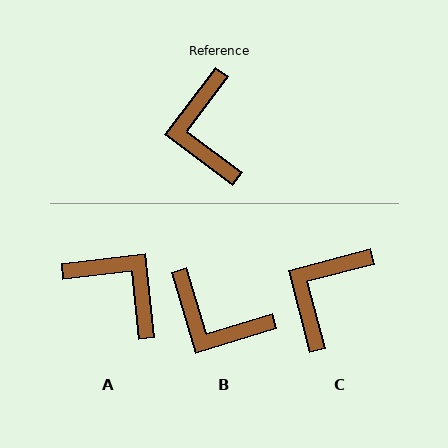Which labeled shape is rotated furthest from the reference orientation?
A, about 136 degrees away.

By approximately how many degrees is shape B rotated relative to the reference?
Approximately 54 degrees counter-clockwise.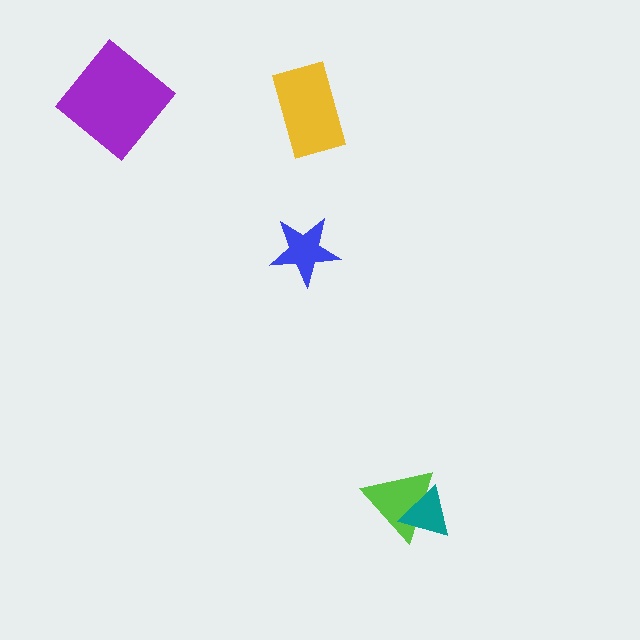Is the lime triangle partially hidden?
Yes, it is partially covered by another shape.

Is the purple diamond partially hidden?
No, no other shape covers it.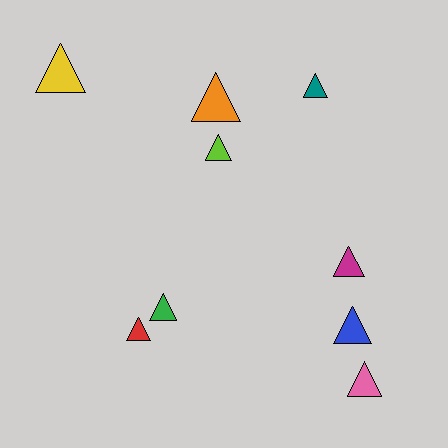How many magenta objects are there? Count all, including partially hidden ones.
There is 1 magenta object.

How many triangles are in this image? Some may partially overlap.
There are 9 triangles.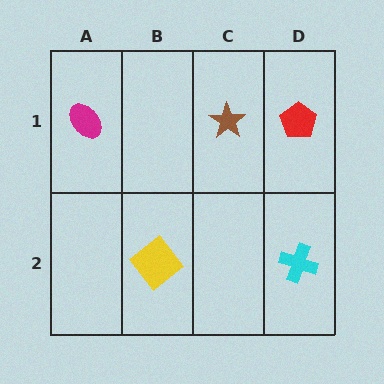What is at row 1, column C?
A brown star.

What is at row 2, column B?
A yellow diamond.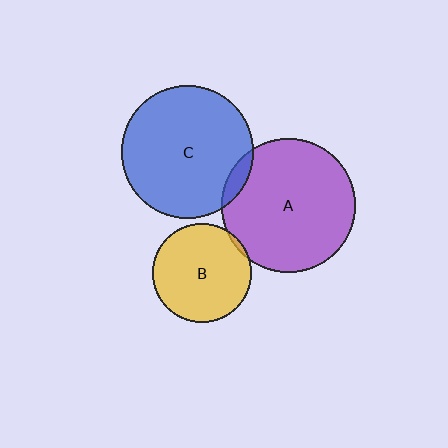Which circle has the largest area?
Circle A (purple).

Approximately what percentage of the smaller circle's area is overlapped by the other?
Approximately 5%.